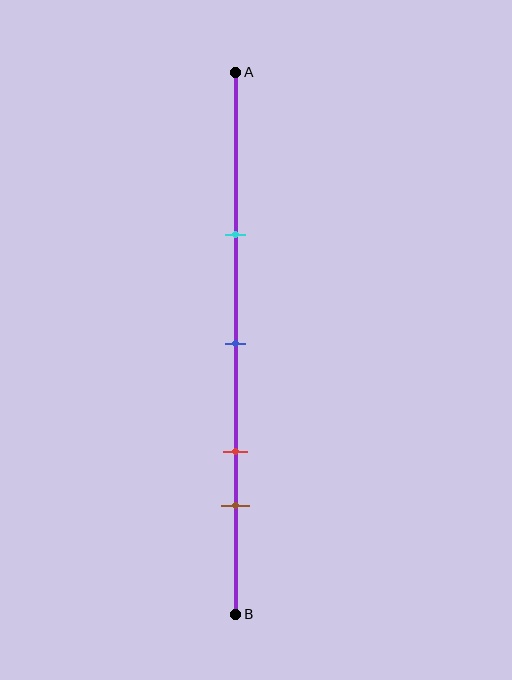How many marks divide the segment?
There are 4 marks dividing the segment.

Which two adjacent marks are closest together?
The red and brown marks are the closest adjacent pair.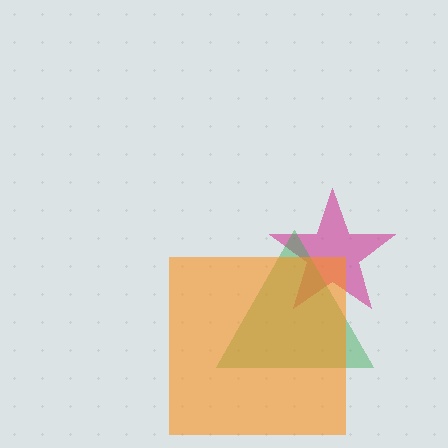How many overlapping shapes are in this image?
There are 3 overlapping shapes in the image.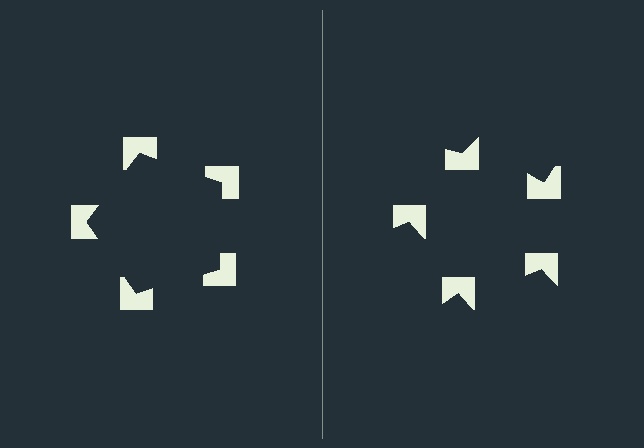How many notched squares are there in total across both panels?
10 — 5 on each side.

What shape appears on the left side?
An illusory pentagon.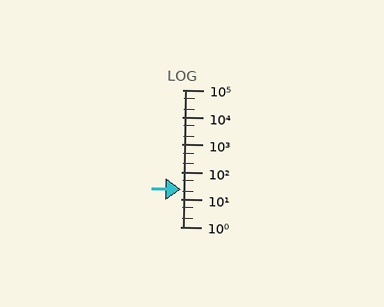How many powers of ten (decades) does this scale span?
The scale spans 5 decades, from 1 to 100000.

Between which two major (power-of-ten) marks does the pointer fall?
The pointer is between 10 and 100.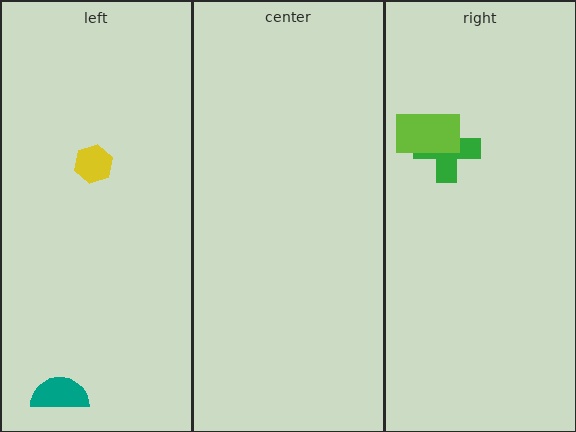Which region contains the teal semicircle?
The left region.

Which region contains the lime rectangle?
The right region.